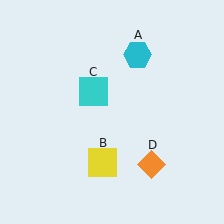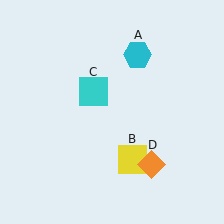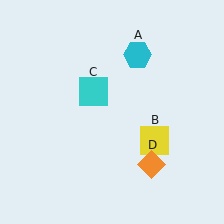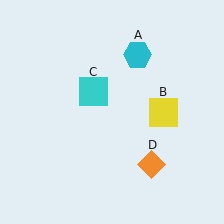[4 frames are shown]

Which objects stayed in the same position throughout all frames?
Cyan hexagon (object A) and cyan square (object C) and orange diamond (object D) remained stationary.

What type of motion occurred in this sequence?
The yellow square (object B) rotated counterclockwise around the center of the scene.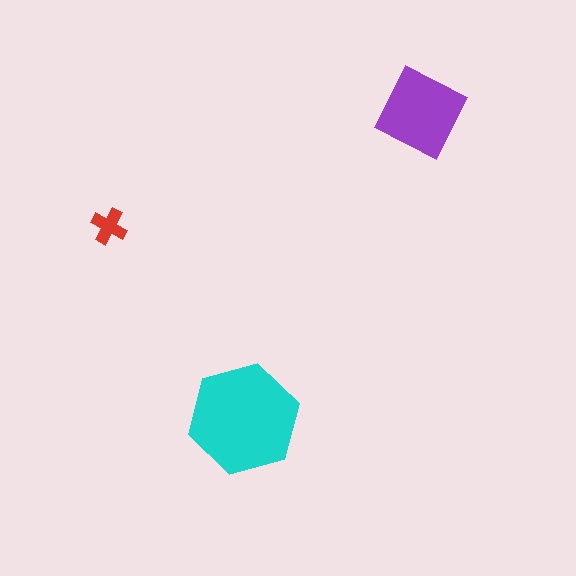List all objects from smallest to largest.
The red cross, the purple square, the cyan hexagon.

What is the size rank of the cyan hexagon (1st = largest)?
1st.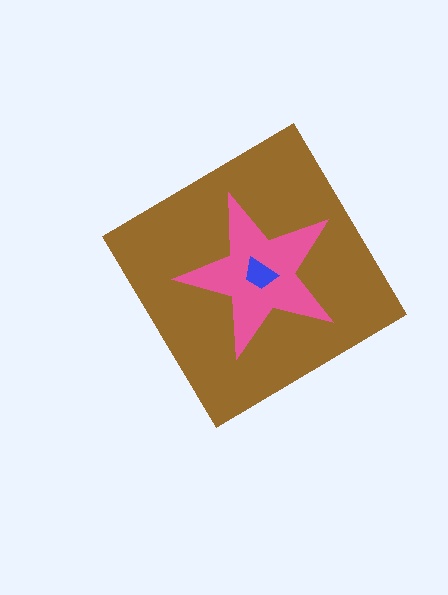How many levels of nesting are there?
3.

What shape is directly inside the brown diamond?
The pink star.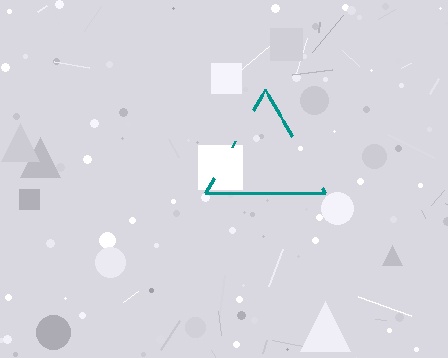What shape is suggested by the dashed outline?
The dashed outline suggests a triangle.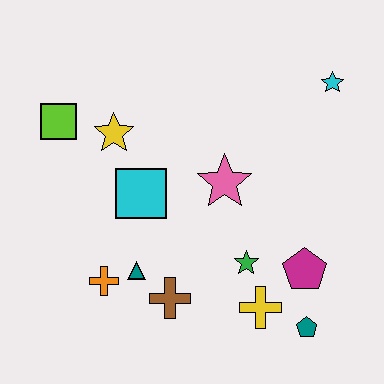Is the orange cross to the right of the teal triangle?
No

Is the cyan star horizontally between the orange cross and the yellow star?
No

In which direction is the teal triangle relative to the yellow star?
The teal triangle is below the yellow star.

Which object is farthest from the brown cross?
The cyan star is farthest from the brown cross.